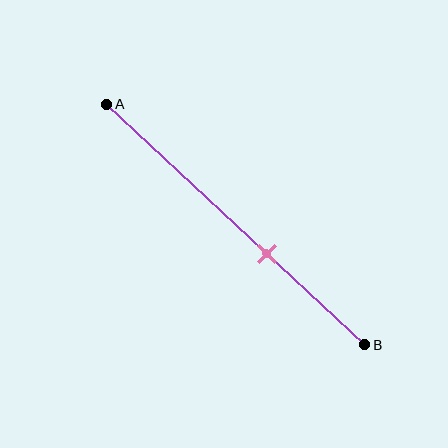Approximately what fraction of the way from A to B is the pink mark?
The pink mark is approximately 60% of the way from A to B.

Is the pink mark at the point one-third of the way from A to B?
No, the mark is at about 60% from A, not at the 33% one-third point.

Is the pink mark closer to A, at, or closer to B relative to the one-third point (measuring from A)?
The pink mark is closer to point B than the one-third point of segment AB.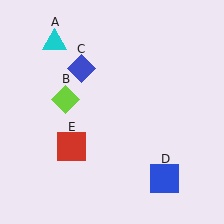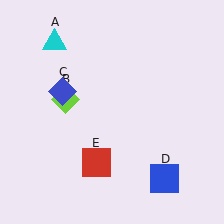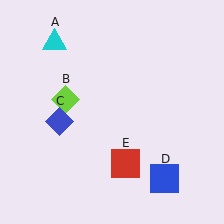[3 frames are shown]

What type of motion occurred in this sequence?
The blue diamond (object C), red square (object E) rotated counterclockwise around the center of the scene.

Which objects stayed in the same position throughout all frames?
Cyan triangle (object A) and lime diamond (object B) and blue square (object D) remained stationary.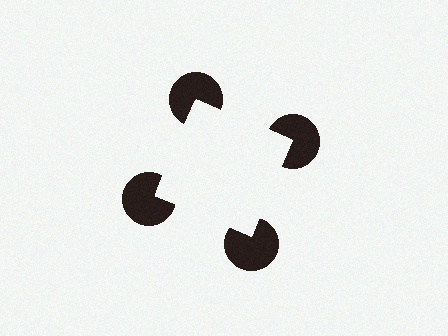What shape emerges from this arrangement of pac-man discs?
An illusory square — its edges are inferred from the aligned wedge cuts in the pac-man discs, not physically drawn.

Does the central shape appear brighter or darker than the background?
It typically appears slightly brighter than the background, even though no actual brightness change is drawn.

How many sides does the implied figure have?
4 sides.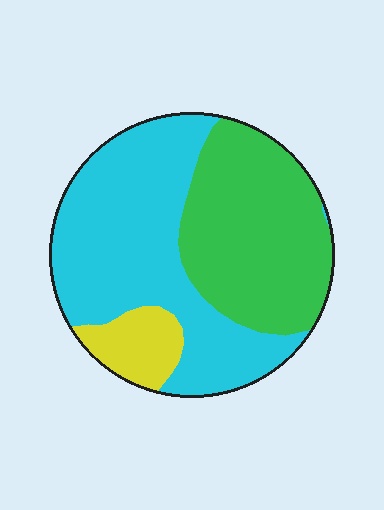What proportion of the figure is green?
Green takes up between a quarter and a half of the figure.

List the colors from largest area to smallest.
From largest to smallest: cyan, green, yellow.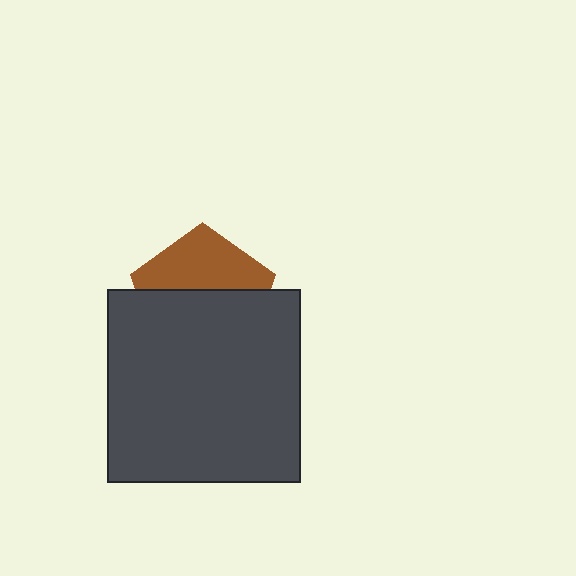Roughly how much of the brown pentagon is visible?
A small part of it is visible (roughly 42%).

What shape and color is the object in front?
The object in front is a dark gray square.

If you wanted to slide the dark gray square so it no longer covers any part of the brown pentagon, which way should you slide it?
Slide it down — that is the most direct way to separate the two shapes.